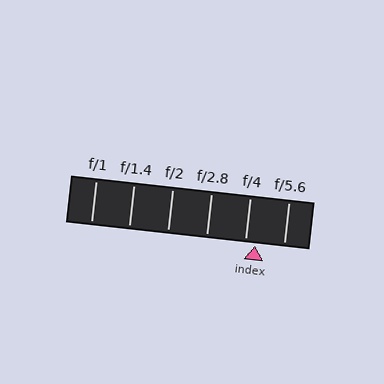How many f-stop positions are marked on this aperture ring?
There are 6 f-stop positions marked.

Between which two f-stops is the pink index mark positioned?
The index mark is between f/4 and f/5.6.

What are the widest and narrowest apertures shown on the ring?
The widest aperture shown is f/1 and the narrowest is f/5.6.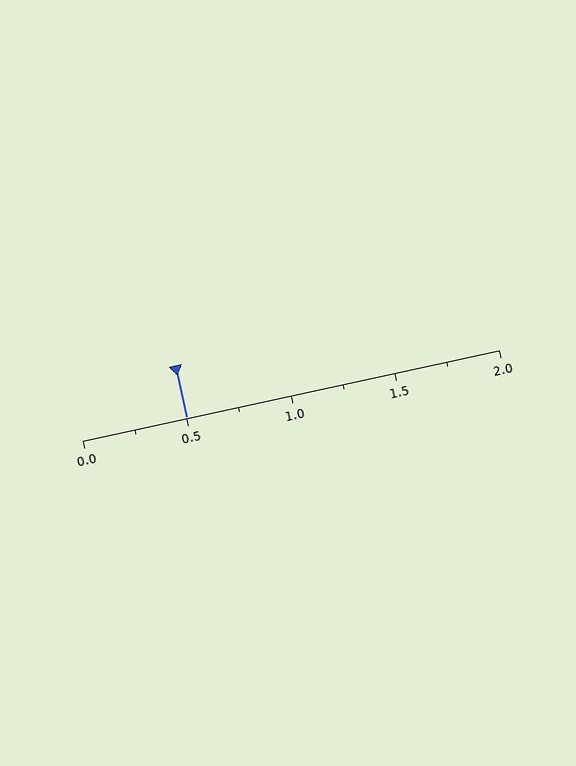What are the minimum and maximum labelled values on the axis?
The axis runs from 0.0 to 2.0.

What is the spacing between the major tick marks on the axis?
The major ticks are spaced 0.5 apart.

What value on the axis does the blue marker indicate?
The marker indicates approximately 0.5.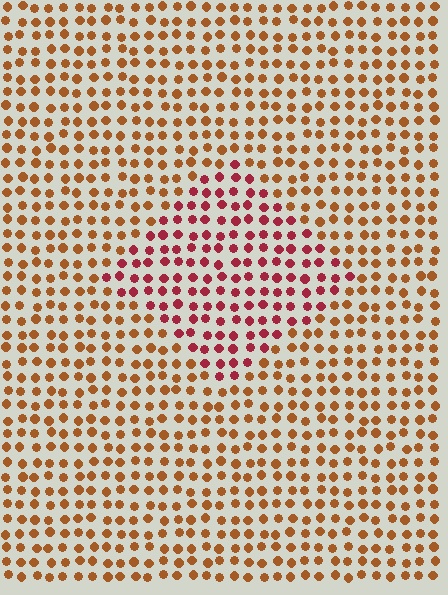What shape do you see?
I see a diamond.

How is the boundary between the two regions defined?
The boundary is defined purely by a slight shift in hue (about 38 degrees). Spacing, size, and orientation are identical on both sides.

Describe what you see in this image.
The image is filled with small brown elements in a uniform arrangement. A diamond-shaped region is visible where the elements are tinted to a slightly different hue, forming a subtle color boundary.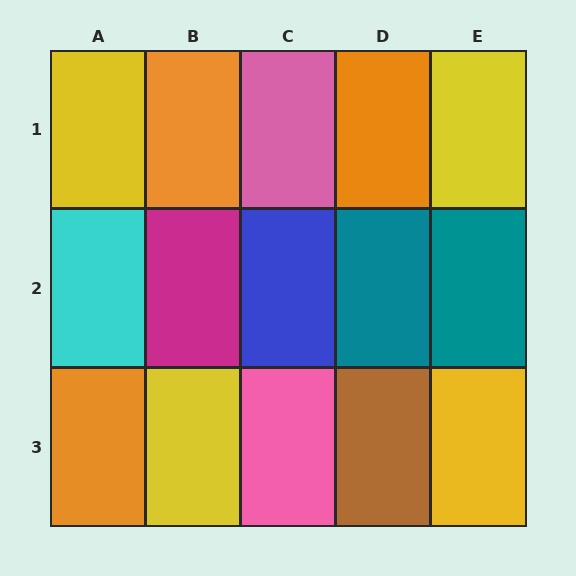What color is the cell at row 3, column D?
Brown.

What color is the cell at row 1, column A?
Yellow.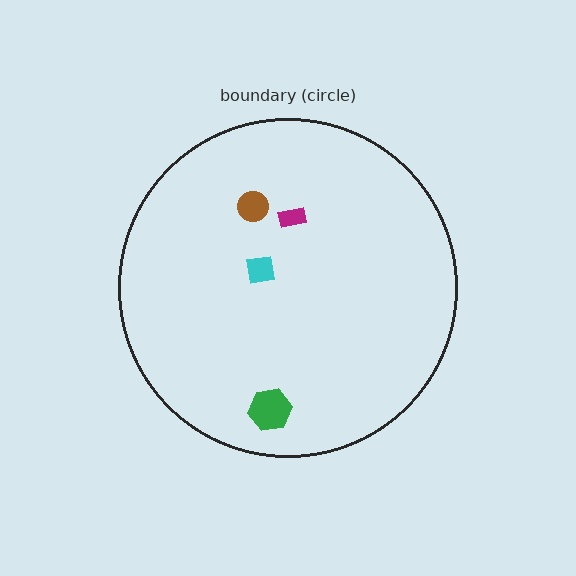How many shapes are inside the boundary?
4 inside, 0 outside.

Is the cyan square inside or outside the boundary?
Inside.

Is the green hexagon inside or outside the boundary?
Inside.